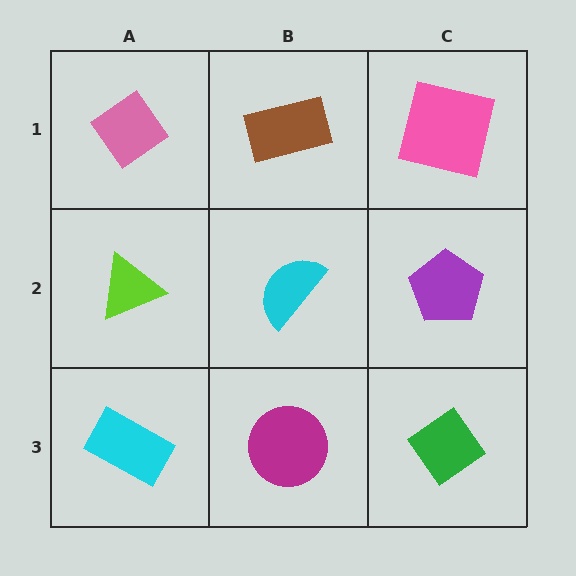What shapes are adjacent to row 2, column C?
A pink square (row 1, column C), a green diamond (row 3, column C), a cyan semicircle (row 2, column B).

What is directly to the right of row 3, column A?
A magenta circle.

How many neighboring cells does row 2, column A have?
3.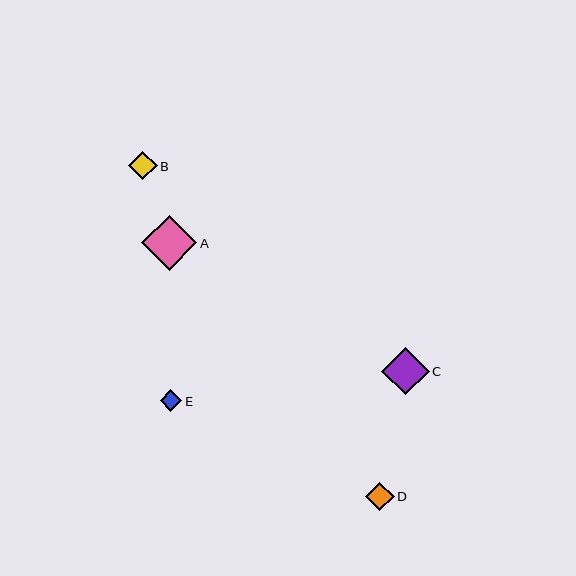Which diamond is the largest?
Diamond A is the largest with a size of approximately 55 pixels.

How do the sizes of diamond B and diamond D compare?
Diamond B and diamond D are approximately the same size.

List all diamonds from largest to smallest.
From largest to smallest: A, C, B, D, E.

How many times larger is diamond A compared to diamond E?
Diamond A is approximately 2.5 times the size of diamond E.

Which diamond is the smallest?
Diamond E is the smallest with a size of approximately 22 pixels.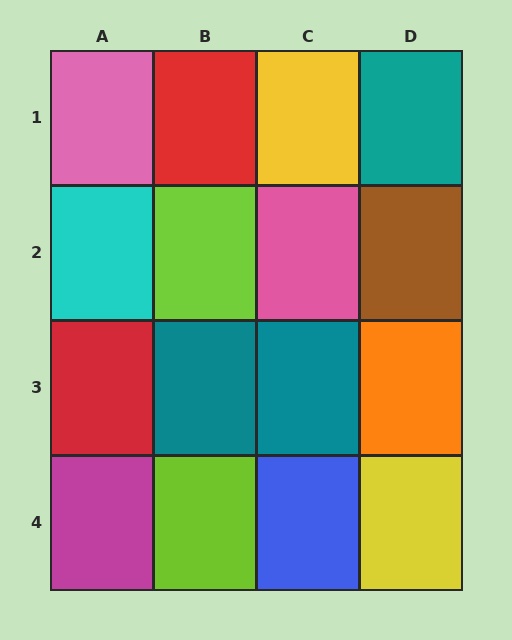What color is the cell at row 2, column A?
Cyan.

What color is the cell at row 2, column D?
Brown.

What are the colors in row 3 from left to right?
Red, teal, teal, orange.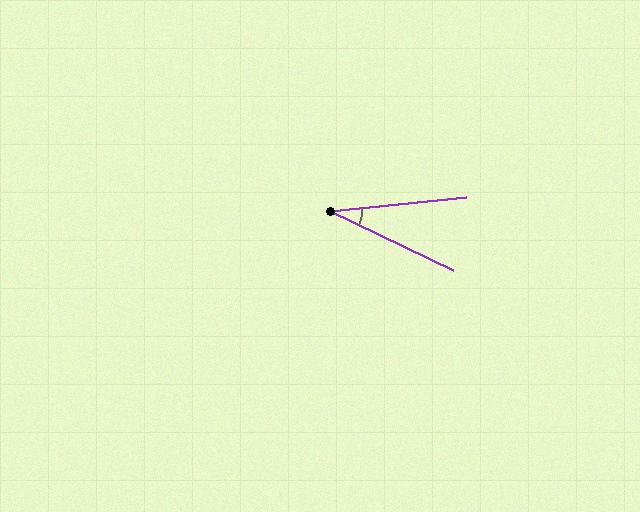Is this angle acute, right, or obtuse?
It is acute.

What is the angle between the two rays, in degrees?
Approximately 31 degrees.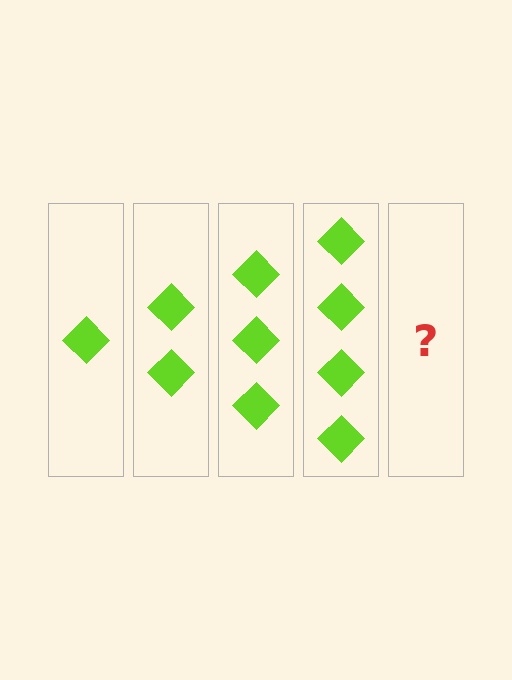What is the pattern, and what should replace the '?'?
The pattern is that each step adds one more diamond. The '?' should be 5 diamonds.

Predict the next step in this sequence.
The next step is 5 diamonds.